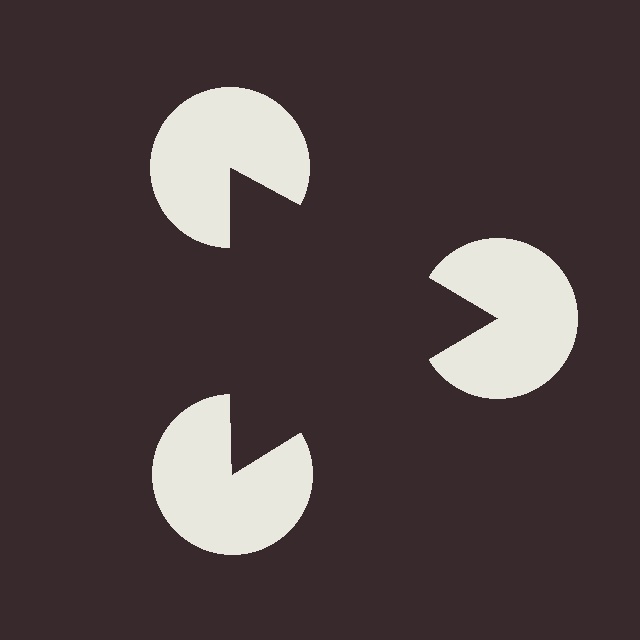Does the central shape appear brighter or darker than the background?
It typically appears slightly darker than the background, even though no actual brightness change is drawn.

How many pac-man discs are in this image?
There are 3 — one at each vertex of the illusory triangle.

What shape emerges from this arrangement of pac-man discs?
An illusory triangle — its edges are inferred from the aligned wedge cuts in the pac-man discs, not physically drawn.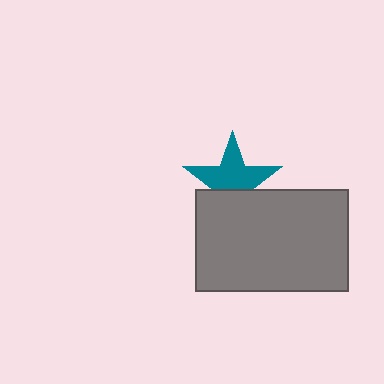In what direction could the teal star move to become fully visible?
The teal star could move up. That would shift it out from behind the gray rectangle entirely.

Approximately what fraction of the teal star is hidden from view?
Roughly 36% of the teal star is hidden behind the gray rectangle.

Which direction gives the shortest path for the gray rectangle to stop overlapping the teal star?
Moving down gives the shortest separation.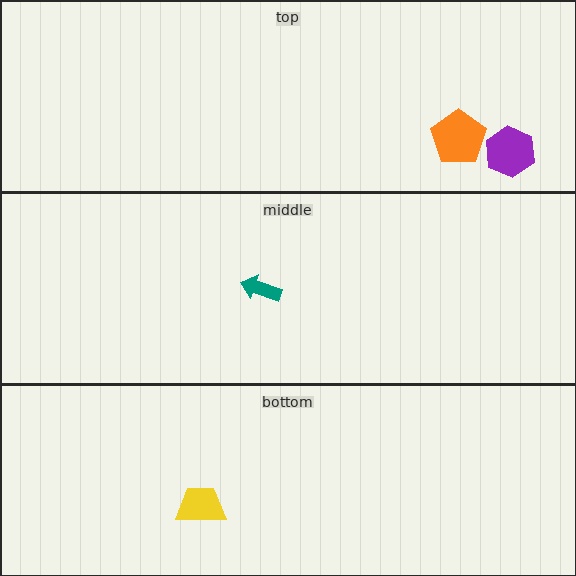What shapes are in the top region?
The purple hexagon, the orange pentagon.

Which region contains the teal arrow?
The middle region.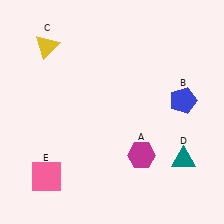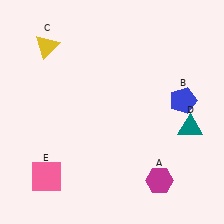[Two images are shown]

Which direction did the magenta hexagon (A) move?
The magenta hexagon (A) moved down.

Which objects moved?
The objects that moved are: the magenta hexagon (A), the teal triangle (D).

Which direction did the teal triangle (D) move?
The teal triangle (D) moved up.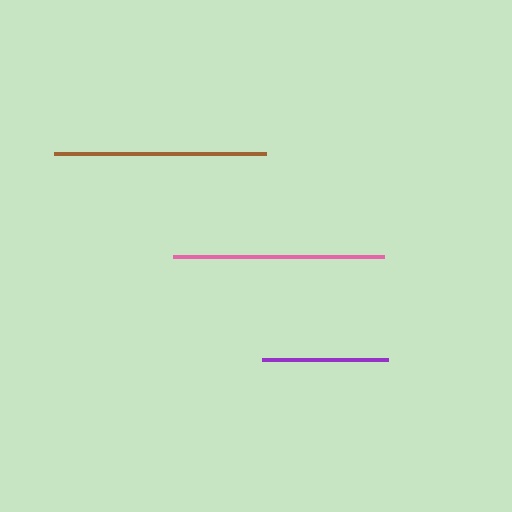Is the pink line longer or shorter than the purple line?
The pink line is longer than the purple line.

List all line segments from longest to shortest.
From longest to shortest: brown, pink, purple.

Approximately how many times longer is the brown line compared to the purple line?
The brown line is approximately 1.7 times the length of the purple line.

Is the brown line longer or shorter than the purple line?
The brown line is longer than the purple line.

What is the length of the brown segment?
The brown segment is approximately 212 pixels long.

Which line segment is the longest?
The brown line is the longest at approximately 212 pixels.